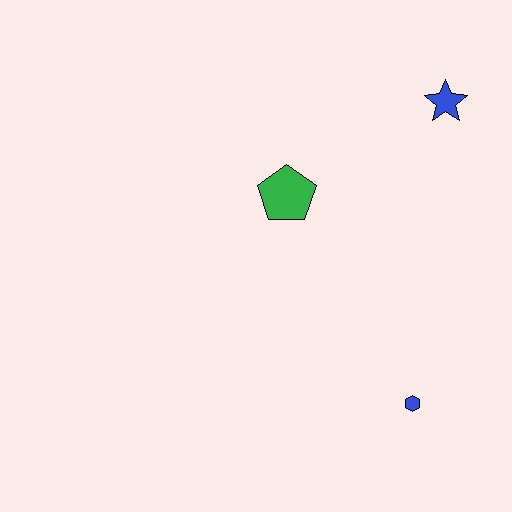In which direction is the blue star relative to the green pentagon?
The blue star is to the right of the green pentagon.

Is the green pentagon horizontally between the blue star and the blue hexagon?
No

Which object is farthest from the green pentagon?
The blue hexagon is farthest from the green pentagon.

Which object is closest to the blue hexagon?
The green pentagon is closest to the blue hexagon.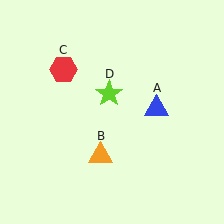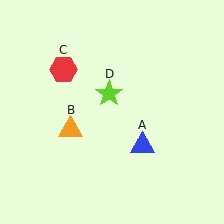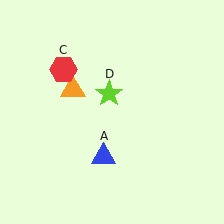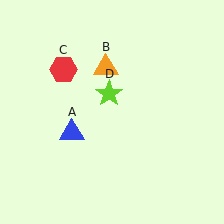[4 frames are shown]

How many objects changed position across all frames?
2 objects changed position: blue triangle (object A), orange triangle (object B).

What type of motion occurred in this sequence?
The blue triangle (object A), orange triangle (object B) rotated clockwise around the center of the scene.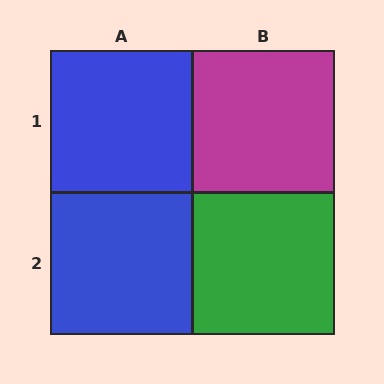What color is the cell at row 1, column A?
Blue.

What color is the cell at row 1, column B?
Magenta.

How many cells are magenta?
1 cell is magenta.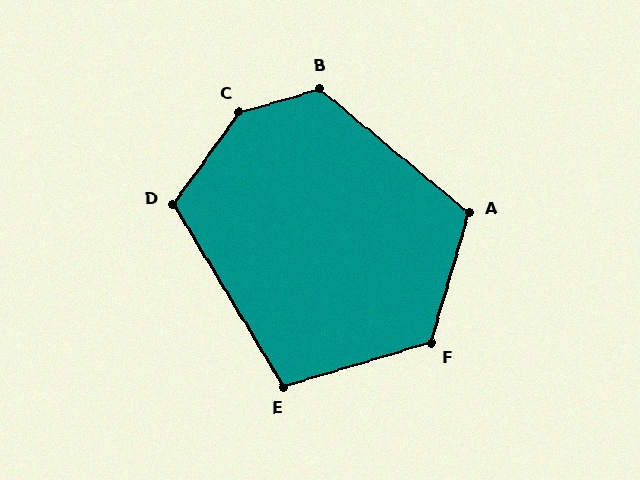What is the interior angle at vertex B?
Approximately 124 degrees (obtuse).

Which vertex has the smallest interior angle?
E, at approximately 105 degrees.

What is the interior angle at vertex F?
Approximately 123 degrees (obtuse).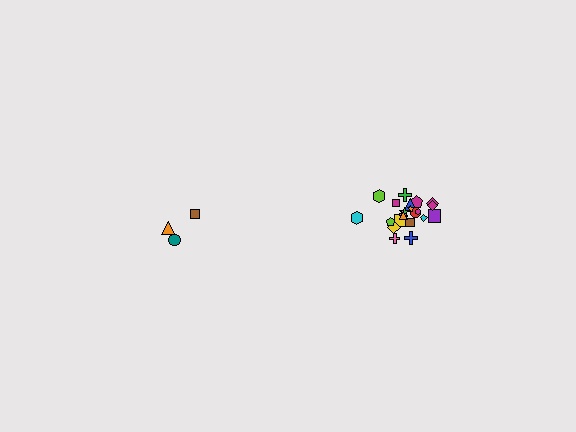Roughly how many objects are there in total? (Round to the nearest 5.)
Roughly 25 objects in total.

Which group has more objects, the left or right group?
The right group.